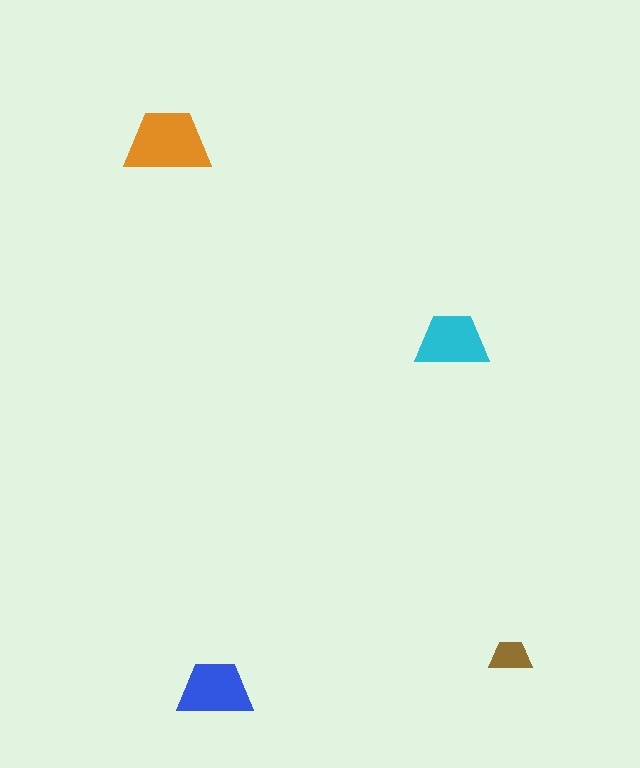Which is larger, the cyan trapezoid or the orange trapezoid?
The orange one.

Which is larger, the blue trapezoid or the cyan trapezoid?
The blue one.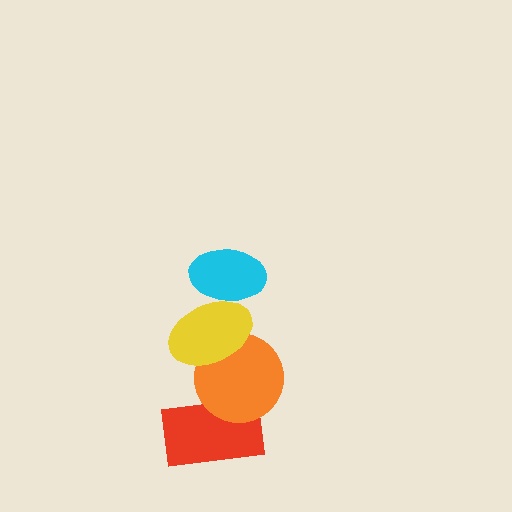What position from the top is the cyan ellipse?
The cyan ellipse is 1st from the top.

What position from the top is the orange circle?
The orange circle is 3rd from the top.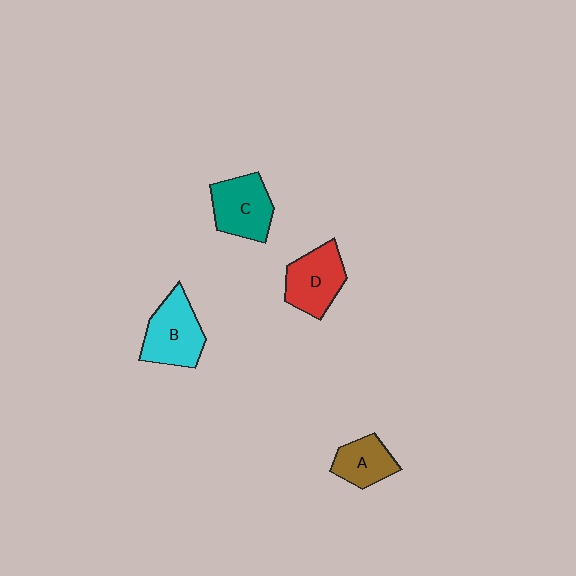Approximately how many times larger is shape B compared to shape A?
Approximately 1.5 times.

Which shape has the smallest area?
Shape A (brown).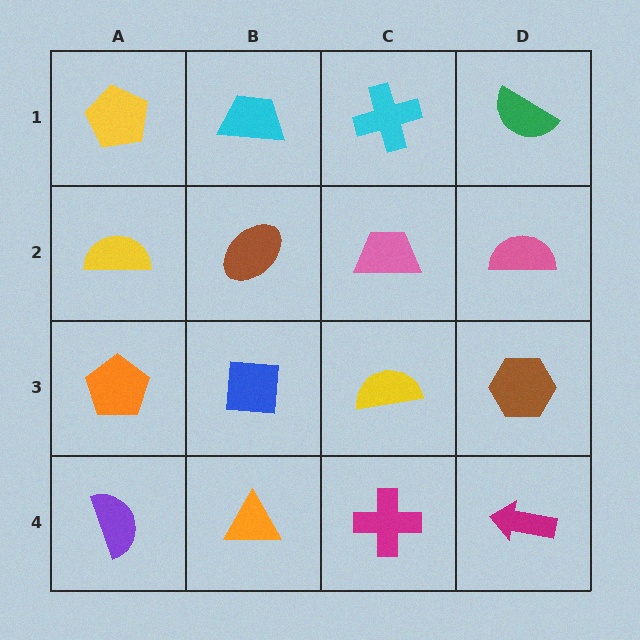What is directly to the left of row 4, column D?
A magenta cross.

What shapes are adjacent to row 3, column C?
A pink trapezoid (row 2, column C), a magenta cross (row 4, column C), a blue square (row 3, column B), a brown hexagon (row 3, column D).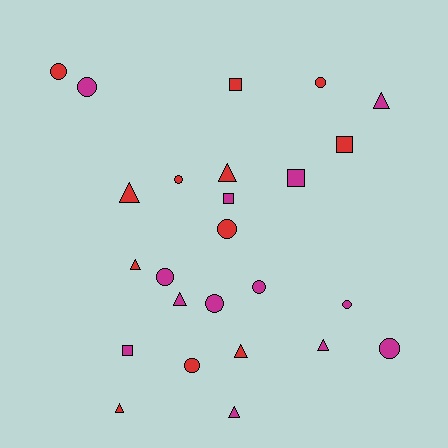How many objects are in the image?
There are 25 objects.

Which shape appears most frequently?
Circle, with 11 objects.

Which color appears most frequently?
Magenta, with 13 objects.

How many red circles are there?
There are 5 red circles.